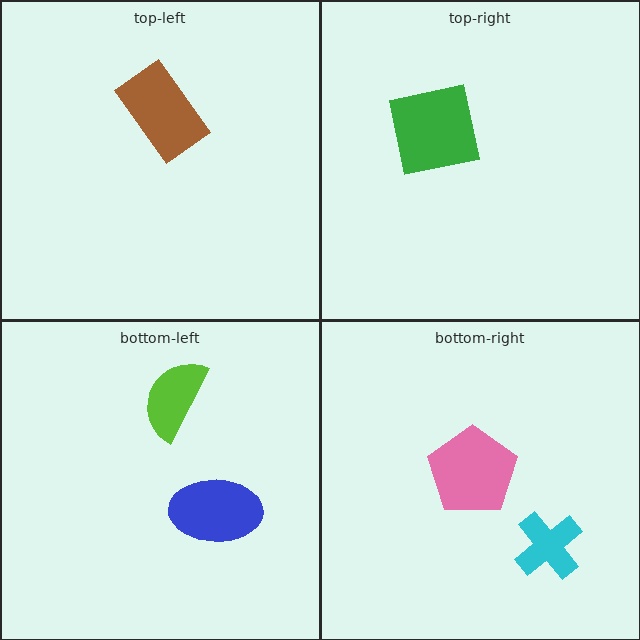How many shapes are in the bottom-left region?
2.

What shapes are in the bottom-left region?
The lime semicircle, the blue ellipse.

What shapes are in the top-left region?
The brown rectangle.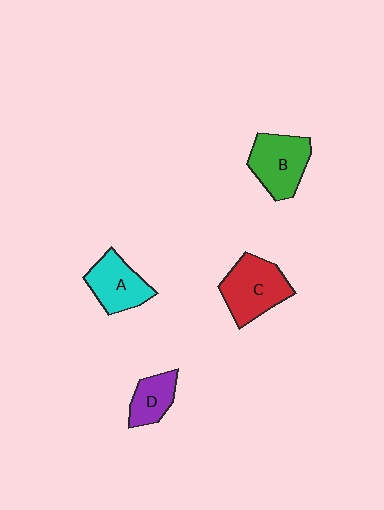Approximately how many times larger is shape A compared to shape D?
Approximately 1.4 times.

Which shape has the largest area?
Shape C (red).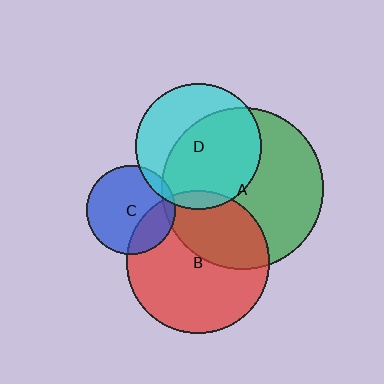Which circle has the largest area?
Circle A (green).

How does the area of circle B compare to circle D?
Approximately 1.3 times.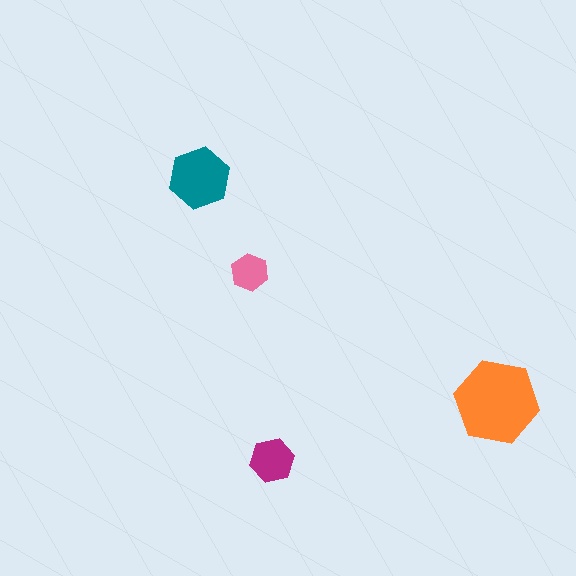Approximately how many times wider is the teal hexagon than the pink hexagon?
About 1.5 times wider.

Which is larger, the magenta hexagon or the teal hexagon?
The teal one.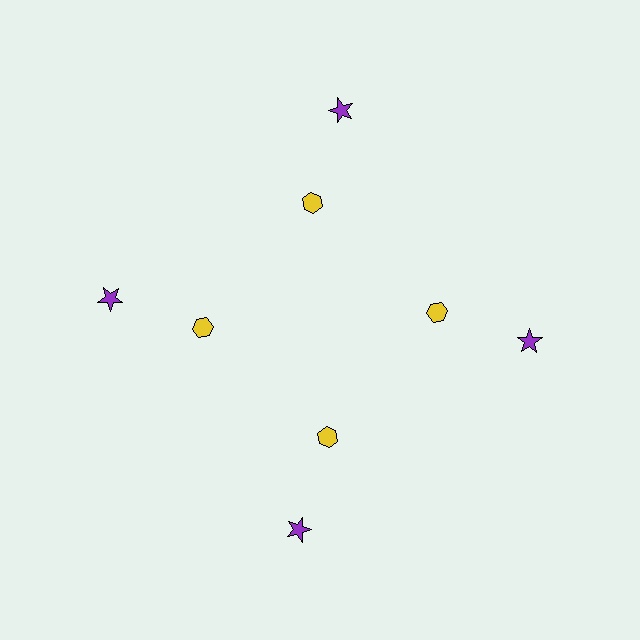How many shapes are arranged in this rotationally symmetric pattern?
There are 8 shapes, arranged in 4 groups of 2.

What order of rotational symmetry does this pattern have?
This pattern has 4-fold rotational symmetry.